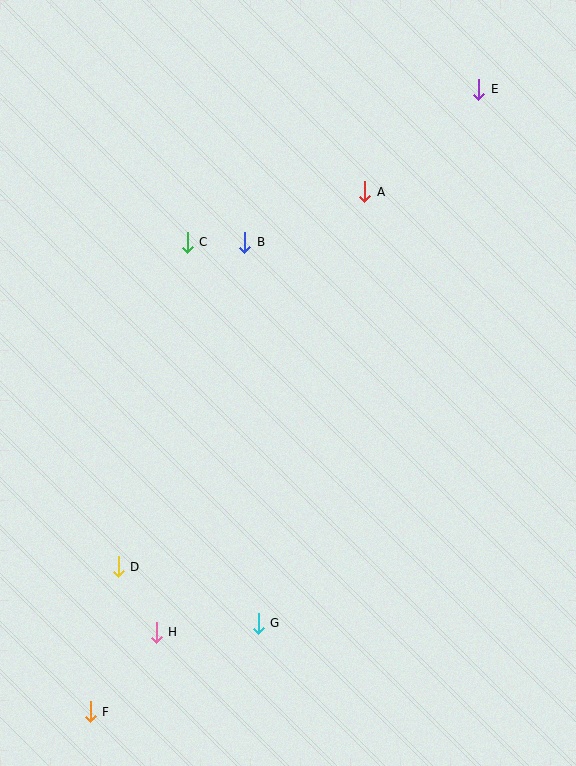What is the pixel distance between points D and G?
The distance between D and G is 151 pixels.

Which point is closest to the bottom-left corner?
Point F is closest to the bottom-left corner.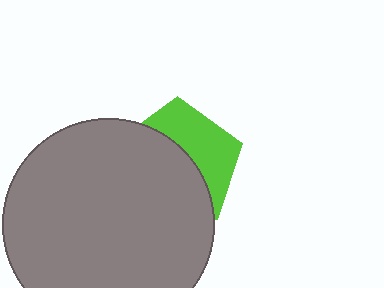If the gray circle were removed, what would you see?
You would see the complete lime pentagon.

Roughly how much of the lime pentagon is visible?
A small part of it is visible (roughly 40%).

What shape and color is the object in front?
The object in front is a gray circle.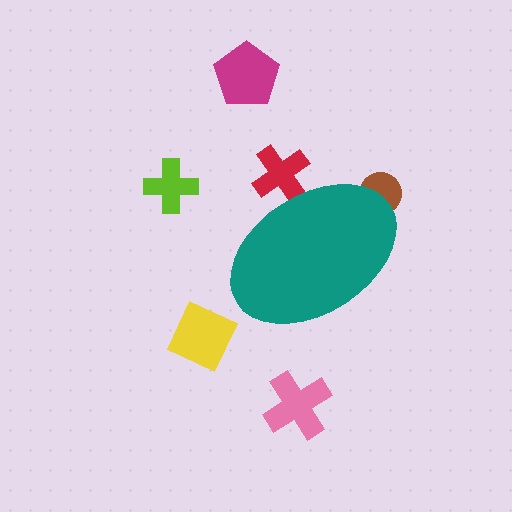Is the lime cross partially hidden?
No, the lime cross is fully visible.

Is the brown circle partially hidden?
Yes, the brown circle is partially hidden behind the teal ellipse.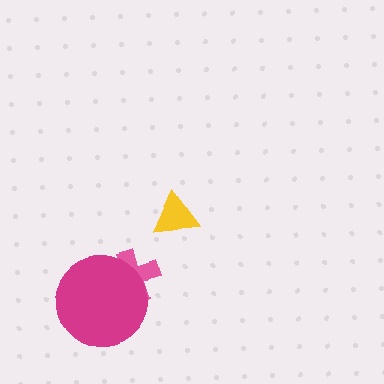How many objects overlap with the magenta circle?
1 object overlaps with the magenta circle.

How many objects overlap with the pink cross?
1 object overlaps with the pink cross.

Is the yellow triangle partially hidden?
No, no other shape covers it.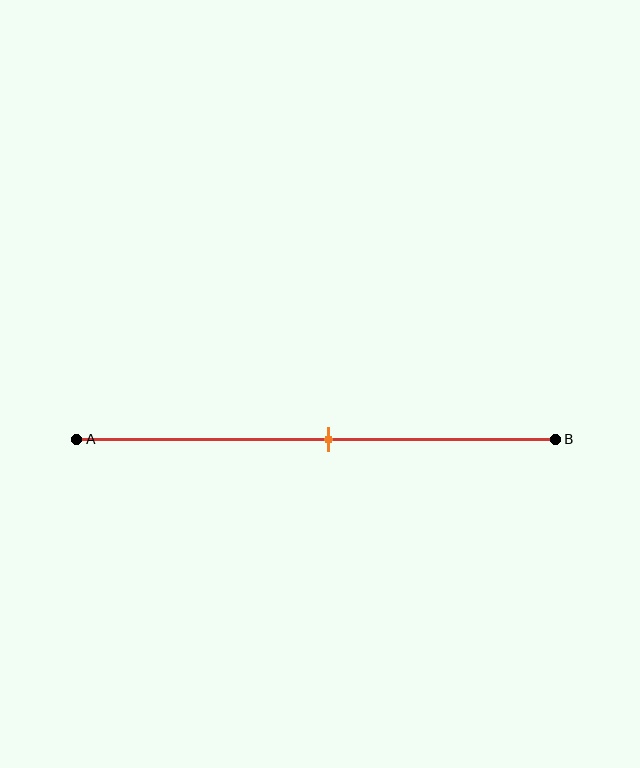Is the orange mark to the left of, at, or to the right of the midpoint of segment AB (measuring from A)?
The orange mark is approximately at the midpoint of segment AB.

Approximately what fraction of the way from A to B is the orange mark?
The orange mark is approximately 55% of the way from A to B.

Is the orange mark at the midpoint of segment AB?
Yes, the mark is approximately at the midpoint.